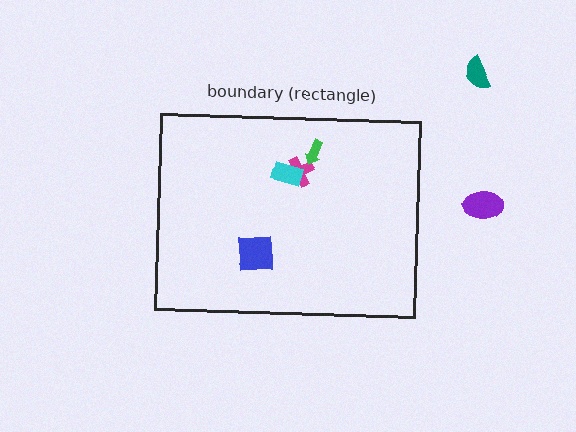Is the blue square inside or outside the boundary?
Inside.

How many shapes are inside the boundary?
4 inside, 2 outside.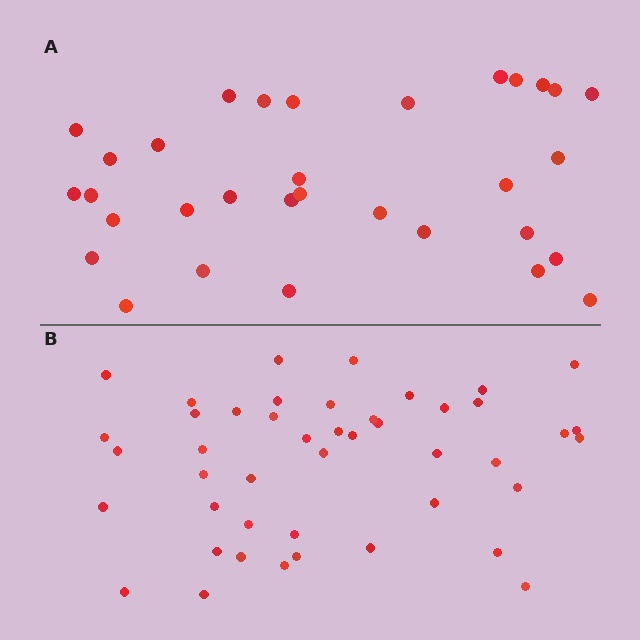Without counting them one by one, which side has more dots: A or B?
Region B (the bottom region) has more dots.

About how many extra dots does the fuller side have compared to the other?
Region B has approximately 15 more dots than region A.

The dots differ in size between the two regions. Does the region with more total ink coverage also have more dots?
No. Region A has more total ink coverage because its dots are larger, but region B actually contains more individual dots. Total area can be misleading — the number of items is what matters here.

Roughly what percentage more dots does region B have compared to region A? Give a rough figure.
About 40% more.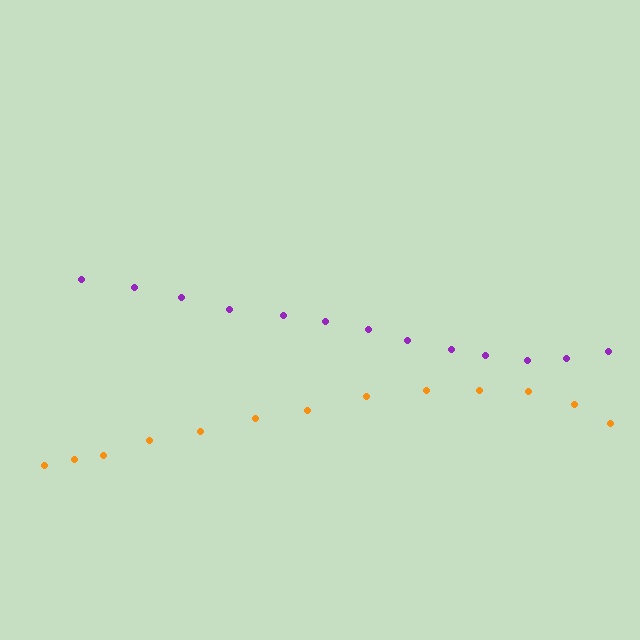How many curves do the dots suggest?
There are 2 distinct paths.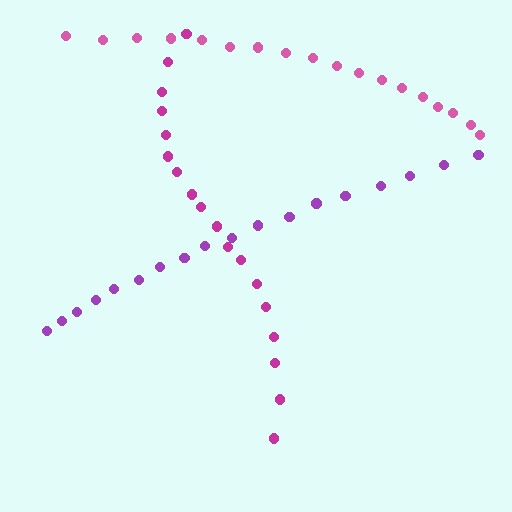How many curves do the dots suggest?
There are 3 distinct paths.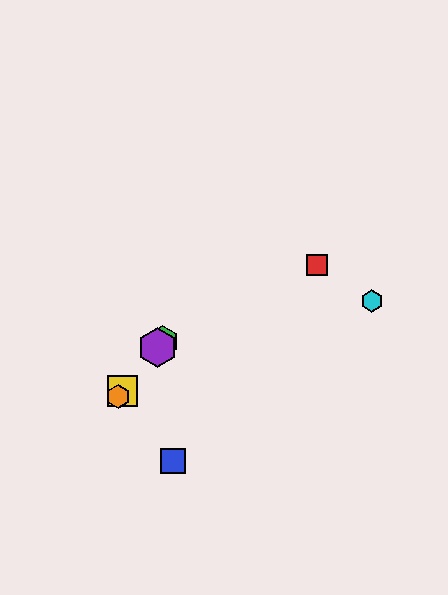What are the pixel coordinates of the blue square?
The blue square is at (173, 461).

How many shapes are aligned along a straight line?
4 shapes (the green hexagon, the yellow square, the purple hexagon, the orange hexagon) are aligned along a straight line.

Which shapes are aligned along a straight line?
The green hexagon, the yellow square, the purple hexagon, the orange hexagon are aligned along a straight line.